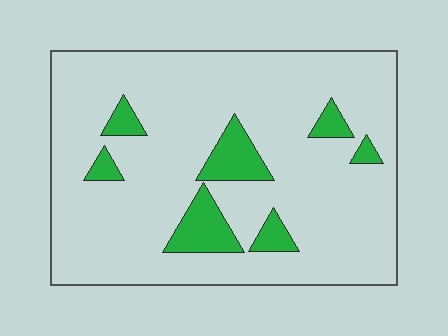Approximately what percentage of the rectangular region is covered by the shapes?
Approximately 15%.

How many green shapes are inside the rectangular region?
7.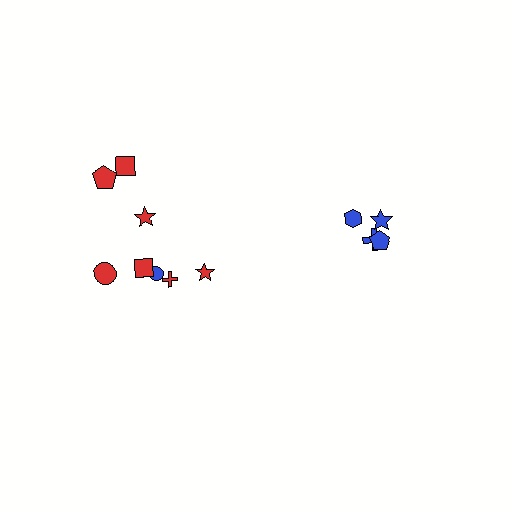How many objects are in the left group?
There are 8 objects.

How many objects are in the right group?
There are 4 objects.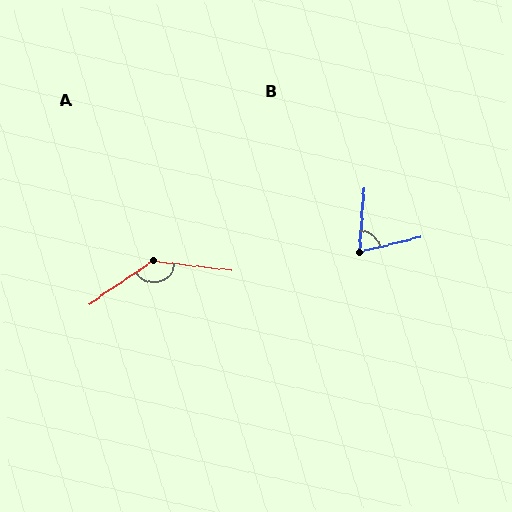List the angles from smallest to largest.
B (72°), A (139°).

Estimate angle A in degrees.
Approximately 139 degrees.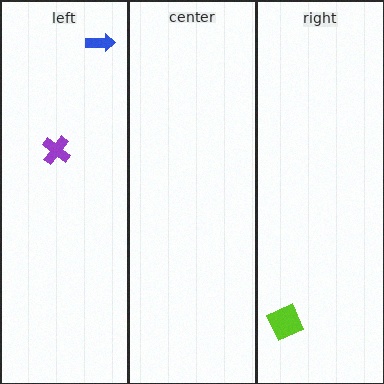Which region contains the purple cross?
The left region.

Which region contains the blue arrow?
The left region.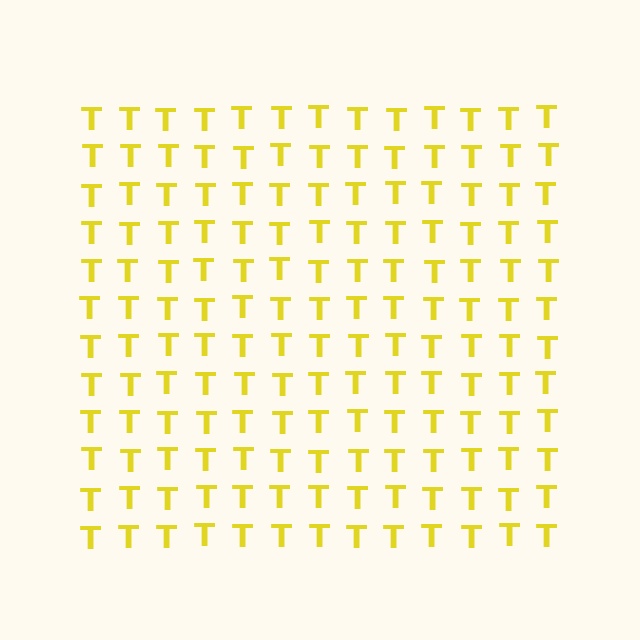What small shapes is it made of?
It is made of small letter T's.